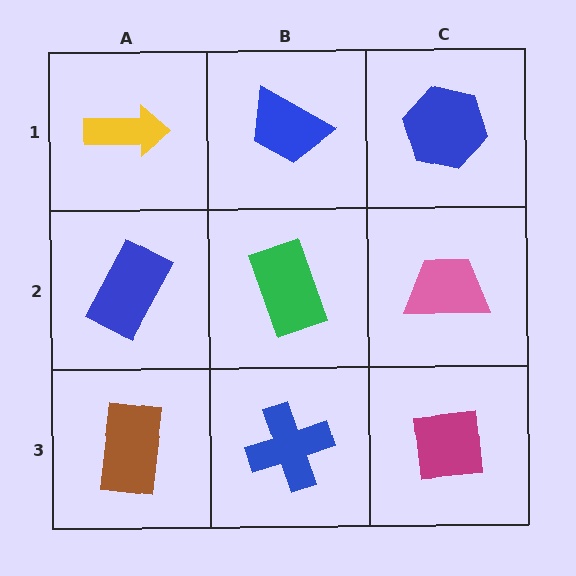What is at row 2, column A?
A blue rectangle.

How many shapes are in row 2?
3 shapes.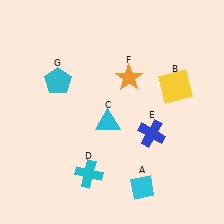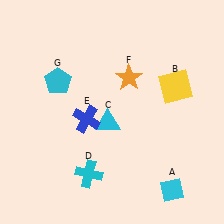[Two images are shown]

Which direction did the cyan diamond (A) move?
The cyan diamond (A) moved right.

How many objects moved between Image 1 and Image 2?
2 objects moved between the two images.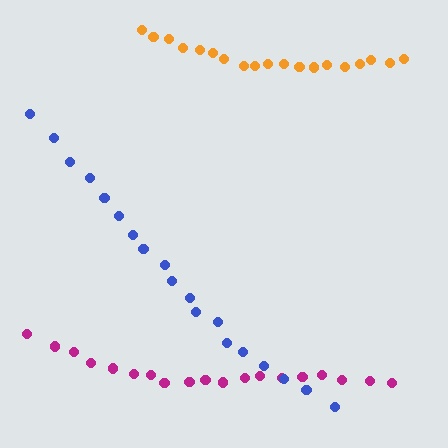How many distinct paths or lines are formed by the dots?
There are 3 distinct paths.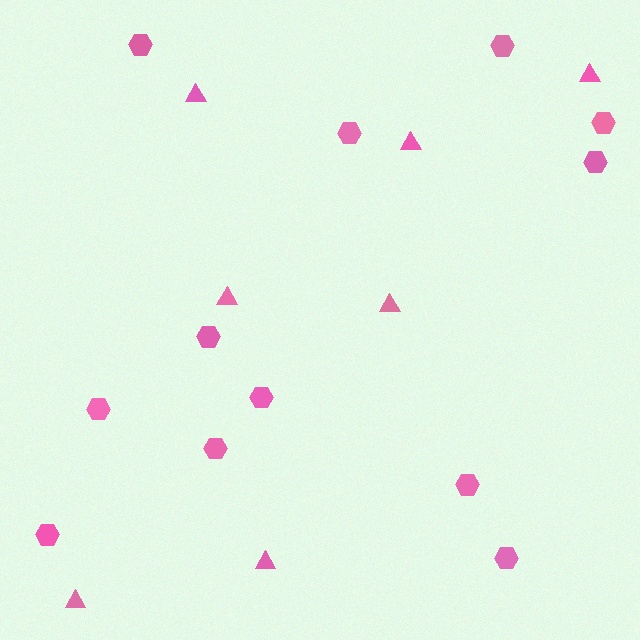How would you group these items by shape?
There are 2 groups: one group of hexagons (12) and one group of triangles (7).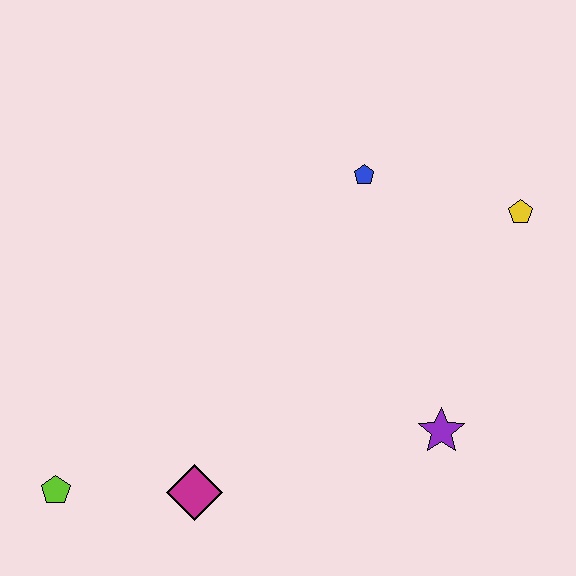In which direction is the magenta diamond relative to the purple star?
The magenta diamond is to the left of the purple star.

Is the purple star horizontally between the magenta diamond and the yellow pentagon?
Yes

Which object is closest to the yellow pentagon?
The blue pentagon is closest to the yellow pentagon.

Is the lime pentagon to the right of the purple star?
No